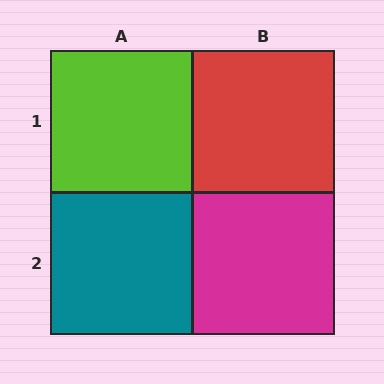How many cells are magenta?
1 cell is magenta.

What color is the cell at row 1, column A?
Lime.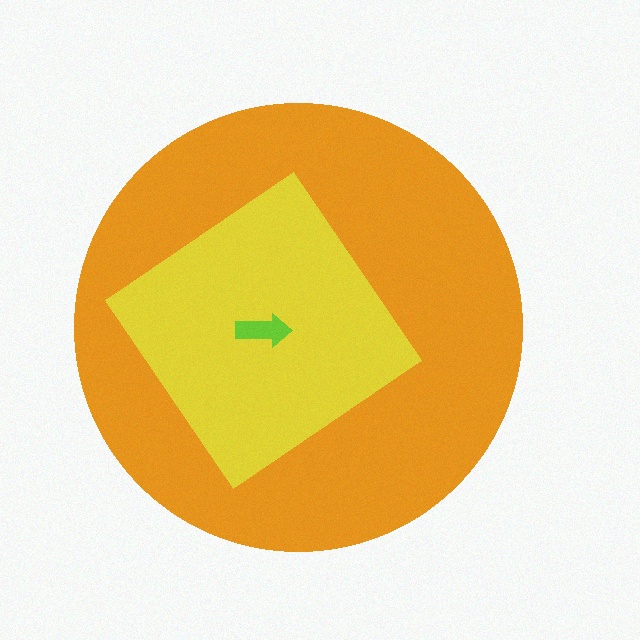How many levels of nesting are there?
3.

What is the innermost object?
The lime arrow.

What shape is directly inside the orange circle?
The yellow diamond.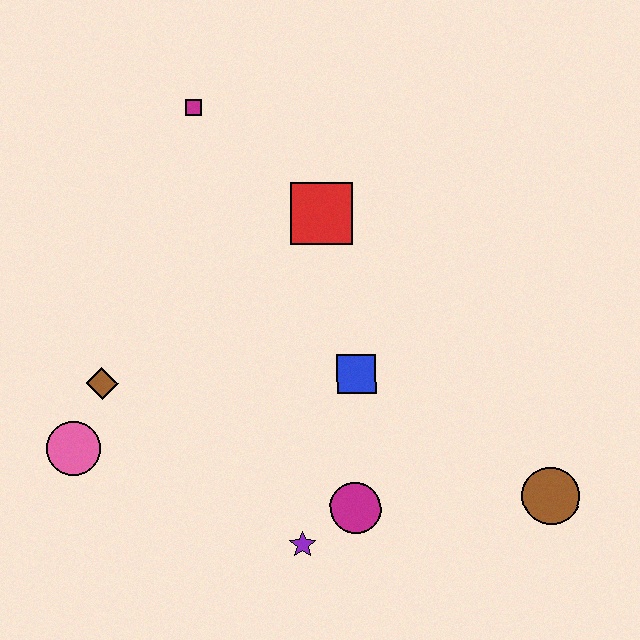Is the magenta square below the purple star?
No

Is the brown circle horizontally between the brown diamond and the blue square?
No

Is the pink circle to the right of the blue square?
No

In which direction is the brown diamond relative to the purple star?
The brown diamond is to the left of the purple star.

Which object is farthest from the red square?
The brown circle is farthest from the red square.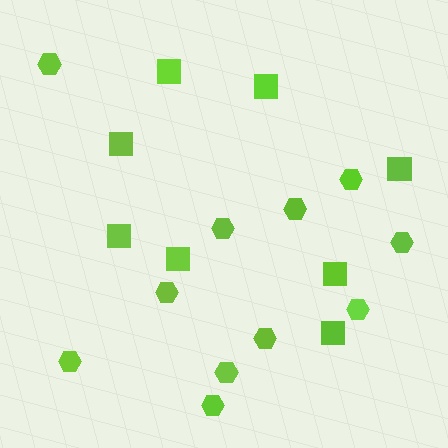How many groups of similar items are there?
There are 2 groups: one group of hexagons (11) and one group of squares (8).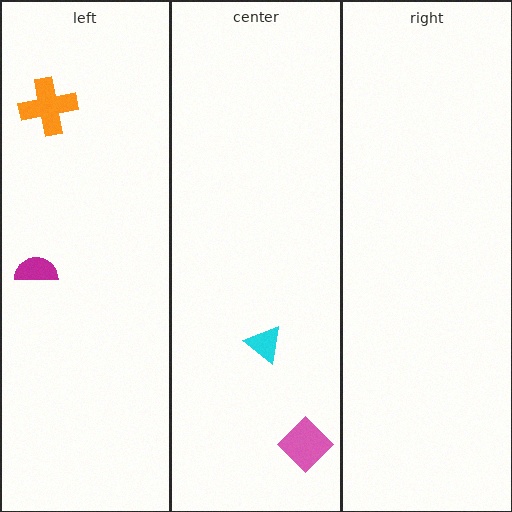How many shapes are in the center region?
2.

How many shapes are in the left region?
2.